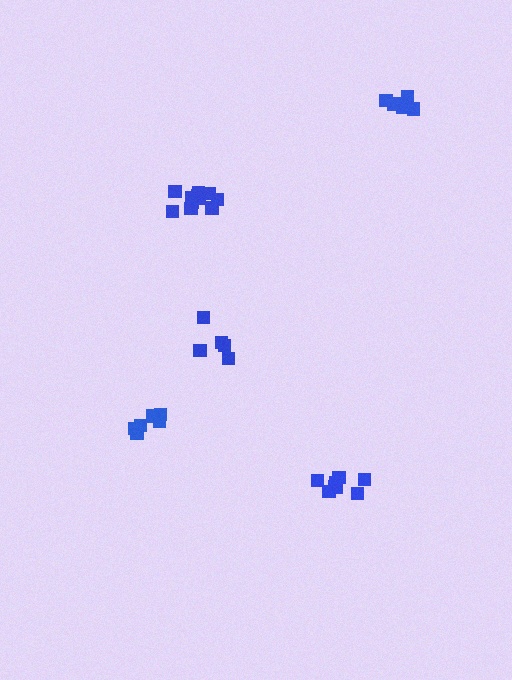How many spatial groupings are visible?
There are 5 spatial groupings.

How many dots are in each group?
Group 1: 5 dots, Group 2: 8 dots, Group 3: 11 dots, Group 4: 5 dots, Group 5: 6 dots (35 total).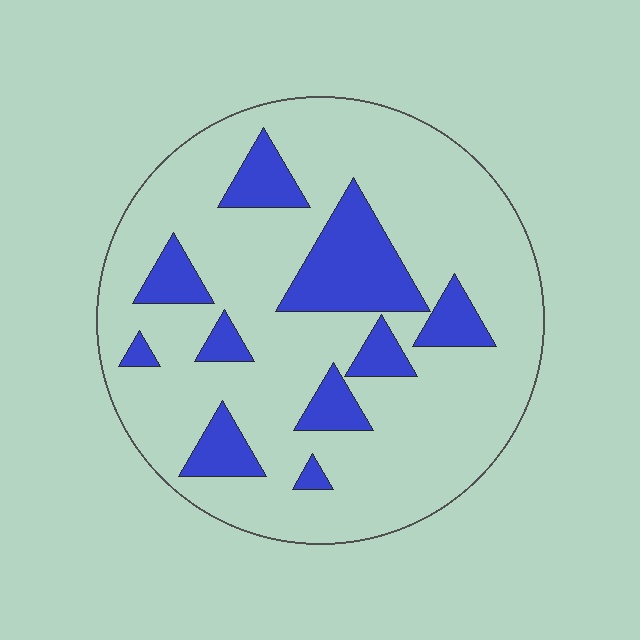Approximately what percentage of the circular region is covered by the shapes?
Approximately 20%.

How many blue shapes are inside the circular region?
10.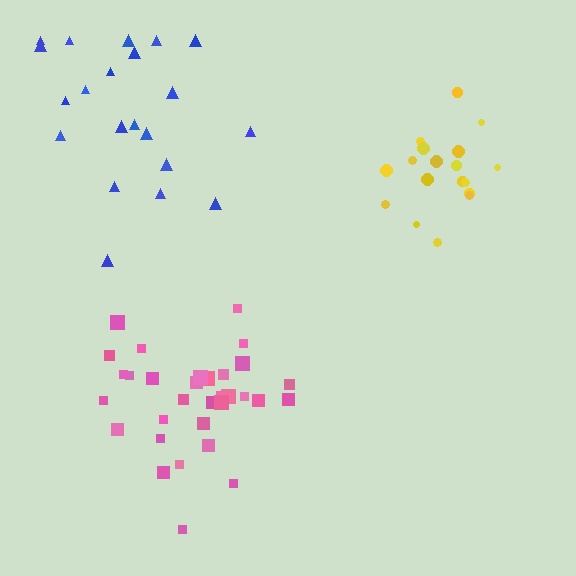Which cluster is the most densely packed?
Yellow.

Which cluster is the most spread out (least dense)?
Blue.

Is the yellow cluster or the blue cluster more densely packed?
Yellow.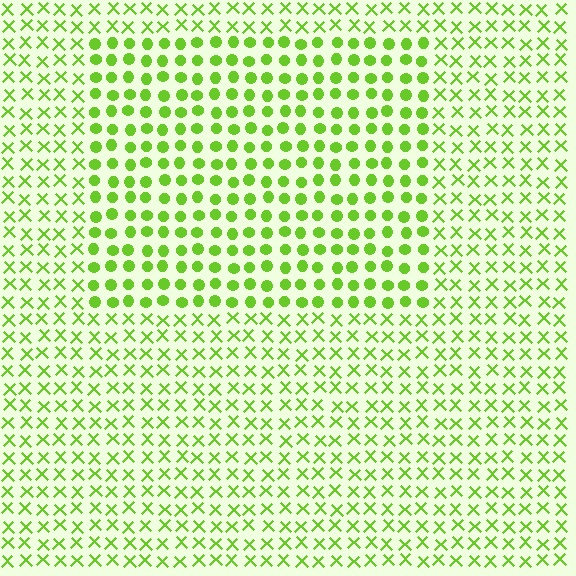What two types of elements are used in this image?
The image uses circles inside the rectangle region and X marks outside it.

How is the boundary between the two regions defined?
The boundary is defined by a change in element shape: circles inside vs. X marks outside. All elements share the same color and spacing.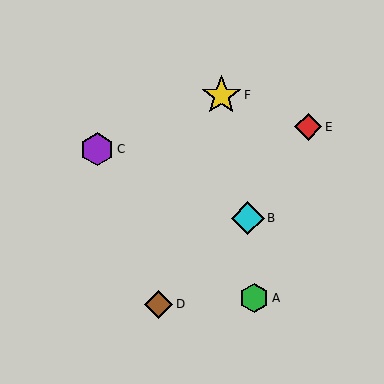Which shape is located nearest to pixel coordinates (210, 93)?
The yellow star (labeled F) at (221, 95) is nearest to that location.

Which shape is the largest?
The yellow star (labeled F) is the largest.